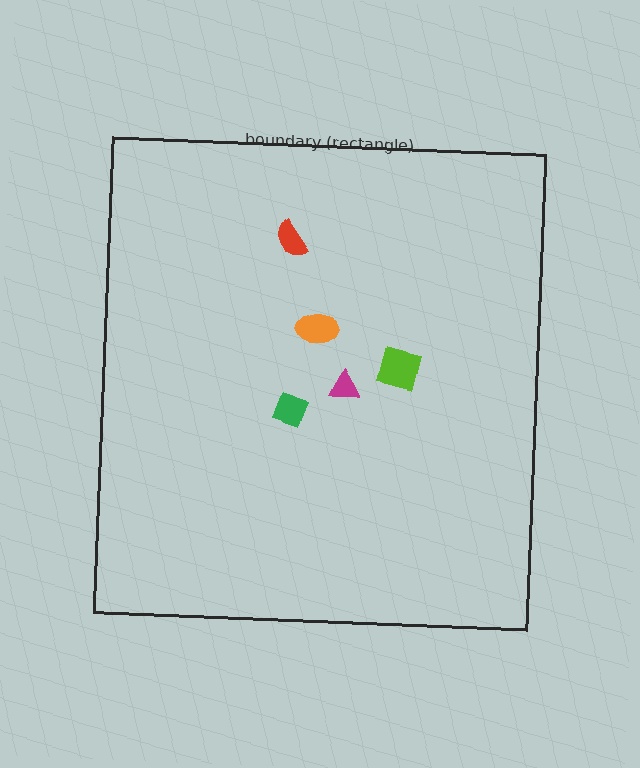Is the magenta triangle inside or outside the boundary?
Inside.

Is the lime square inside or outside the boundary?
Inside.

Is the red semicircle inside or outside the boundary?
Inside.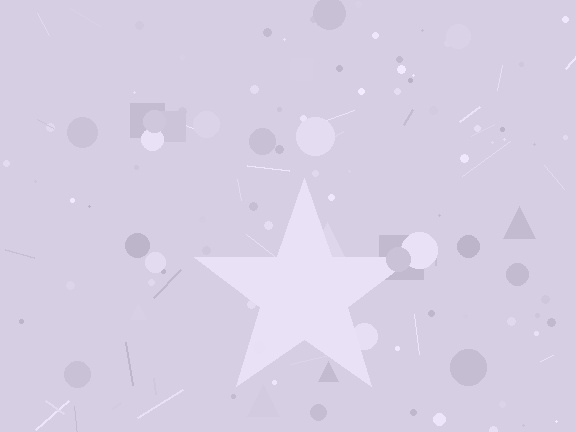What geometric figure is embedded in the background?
A star is embedded in the background.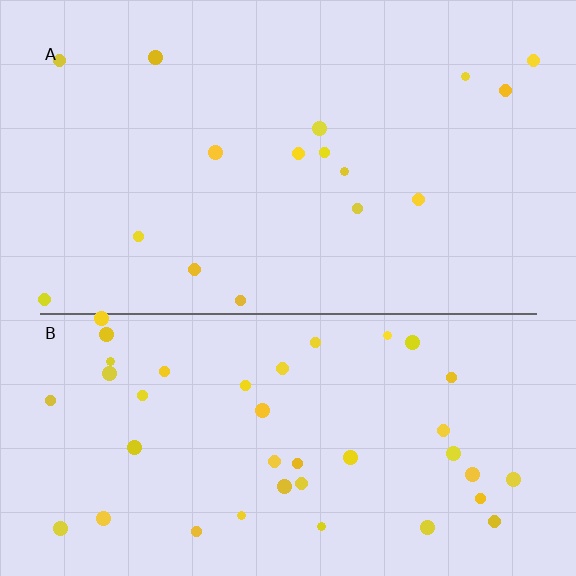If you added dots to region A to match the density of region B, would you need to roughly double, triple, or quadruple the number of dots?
Approximately double.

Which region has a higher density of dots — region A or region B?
B (the bottom).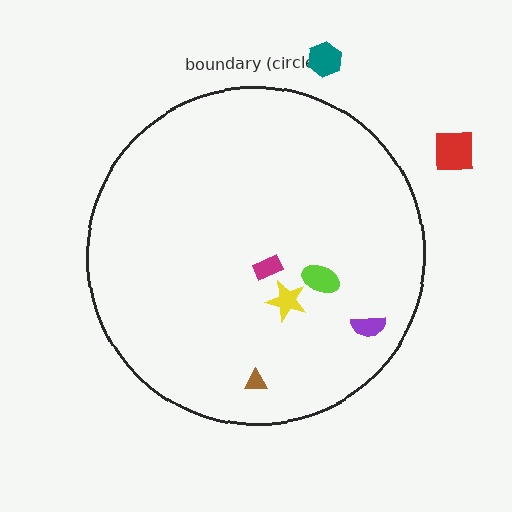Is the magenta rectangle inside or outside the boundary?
Inside.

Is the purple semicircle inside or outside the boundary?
Inside.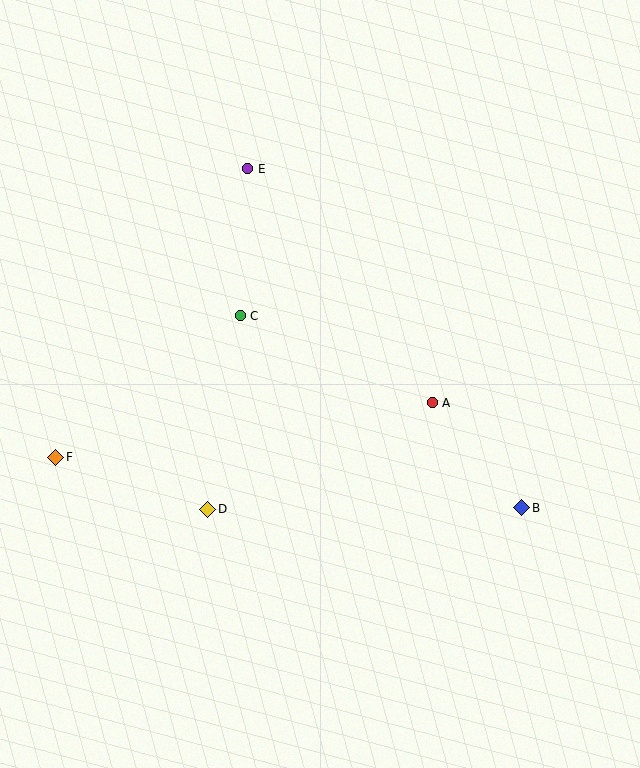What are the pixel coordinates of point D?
Point D is at (208, 509).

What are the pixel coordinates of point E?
Point E is at (248, 169).